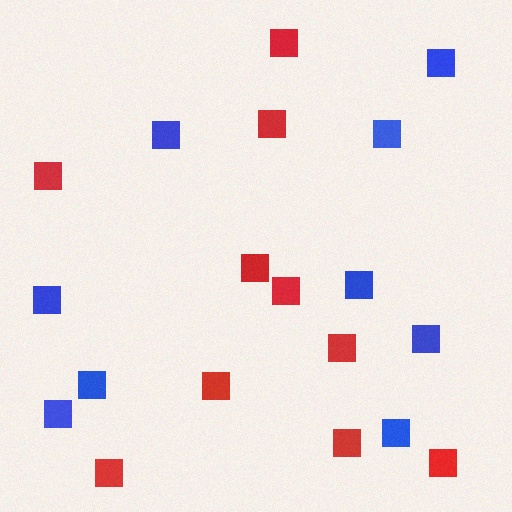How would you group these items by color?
There are 2 groups: one group of blue squares (9) and one group of red squares (10).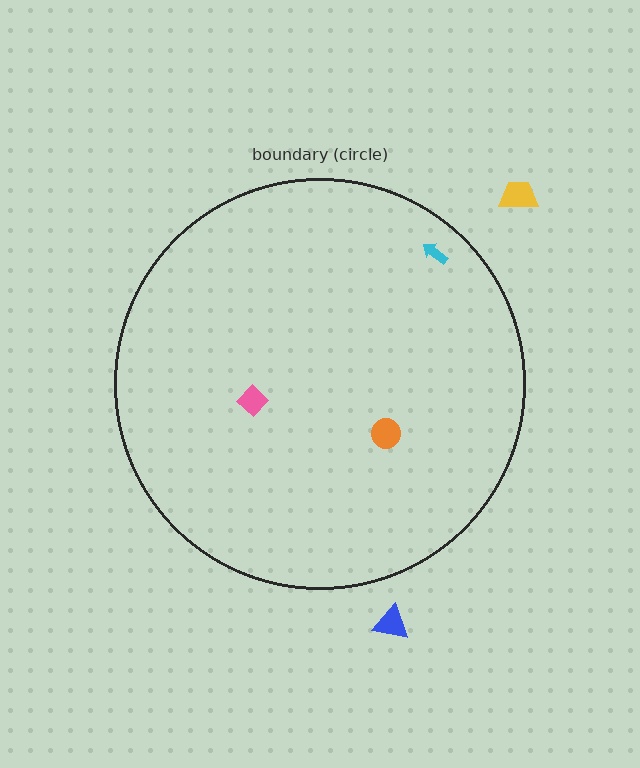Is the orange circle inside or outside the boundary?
Inside.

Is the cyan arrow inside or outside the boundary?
Inside.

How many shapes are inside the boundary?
3 inside, 2 outside.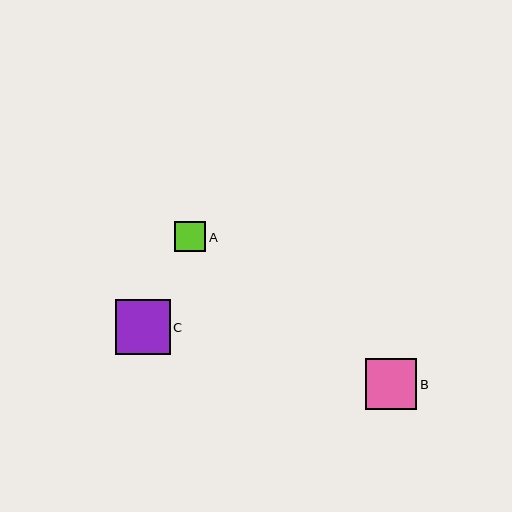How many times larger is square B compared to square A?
Square B is approximately 1.6 times the size of square A.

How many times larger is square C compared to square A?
Square C is approximately 1.8 times the size of square A.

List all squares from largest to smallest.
From largest to smallest: C, B, A.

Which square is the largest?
Square C is the largest with a size of approximately 55 pixels.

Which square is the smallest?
Square A is the smallest with a size of approximately 31 pixels.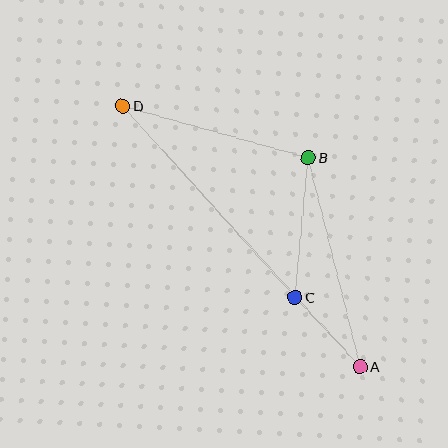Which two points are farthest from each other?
Points A and D are farthest from each other.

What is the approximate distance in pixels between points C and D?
The distance between C and D is approximately 257 pixels.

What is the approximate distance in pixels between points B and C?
The distance between B and C is approximately 140 pixels.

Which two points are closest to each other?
Points A and C are closest to each other.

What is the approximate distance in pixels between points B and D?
The distance between B and D is approximately 193 pixels.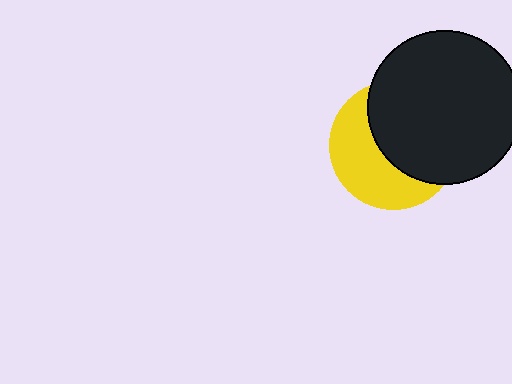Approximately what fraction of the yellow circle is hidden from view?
Roughly 54% of the yellow circle is hidden behind the black circle.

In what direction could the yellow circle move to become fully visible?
The yellow circle could move toward the lower-left. That would shift it out from behind the black circle entirely.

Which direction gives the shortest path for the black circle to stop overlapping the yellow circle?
Moving toward the upper-right gives the shortest separation.